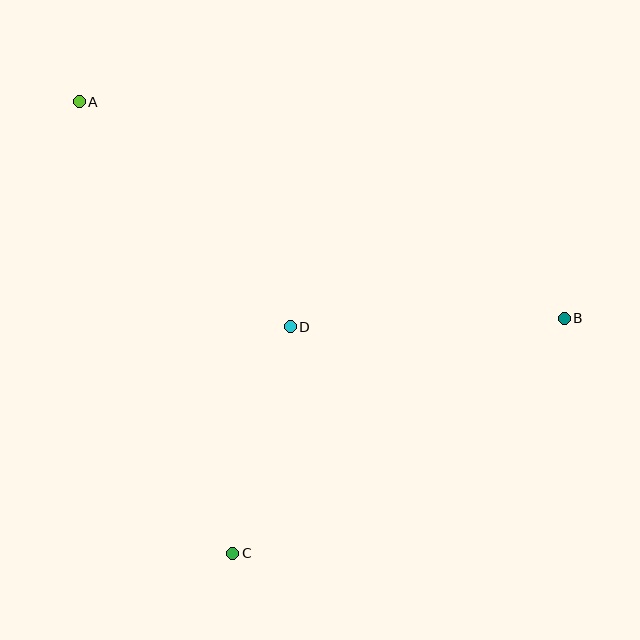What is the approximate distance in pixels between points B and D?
The distance between B and D is approximately 274 pixels.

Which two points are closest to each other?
Points C and D are closest to each other.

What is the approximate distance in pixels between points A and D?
The distance between A and D is approximately 309 pixels.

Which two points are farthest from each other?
Points A and B are farthest from each other.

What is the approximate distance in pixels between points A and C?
The distance between A and C is approximately 477 pixels.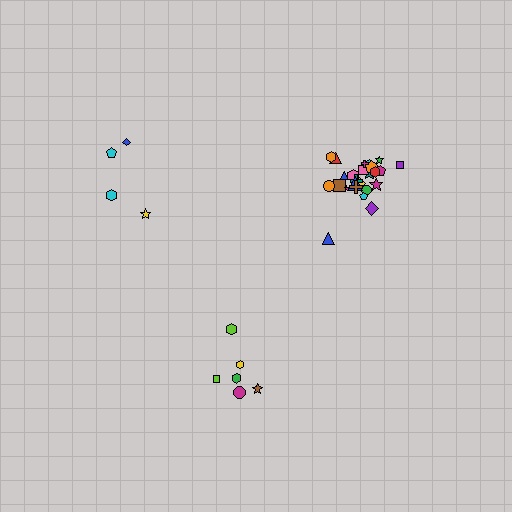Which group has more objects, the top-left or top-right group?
The top-right group.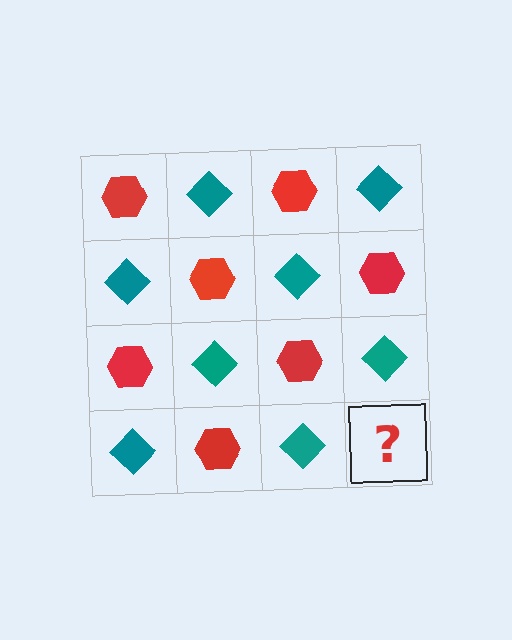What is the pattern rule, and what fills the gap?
The rule is that it alternates red hexagon and teal diamond in a checkerboard pattern. The gap should be filled with a red hexagon.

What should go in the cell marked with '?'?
The missing cell should contain a red hexagon.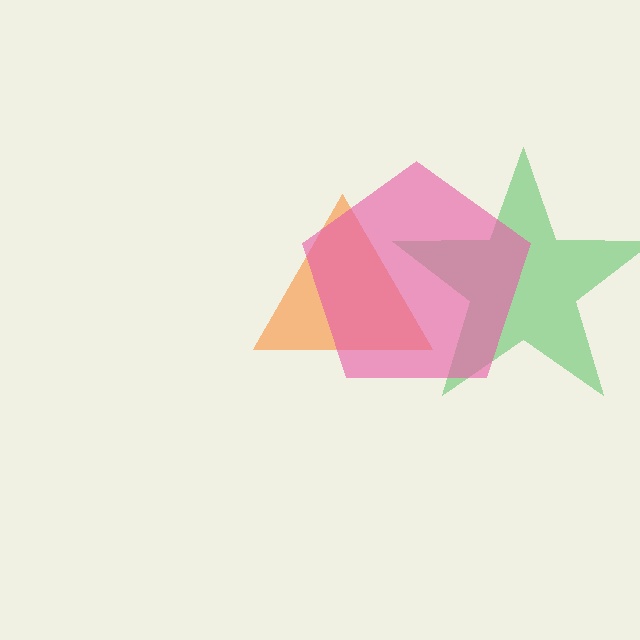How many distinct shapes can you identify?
There are 3 distinct shapes: an orange triangle, a green star, a pink pentagon.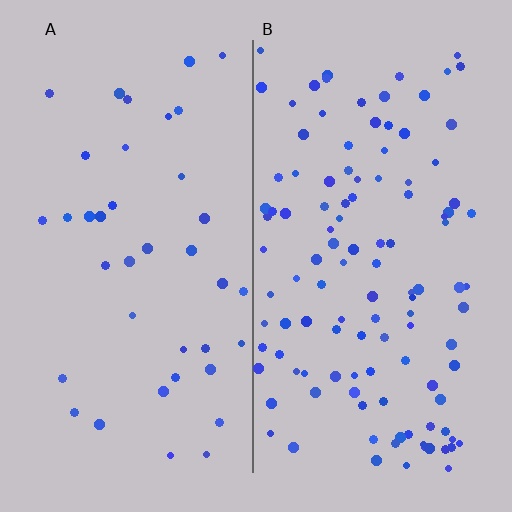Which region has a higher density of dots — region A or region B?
B (the right).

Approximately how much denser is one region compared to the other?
Approximately 3.0× — region B over region A.